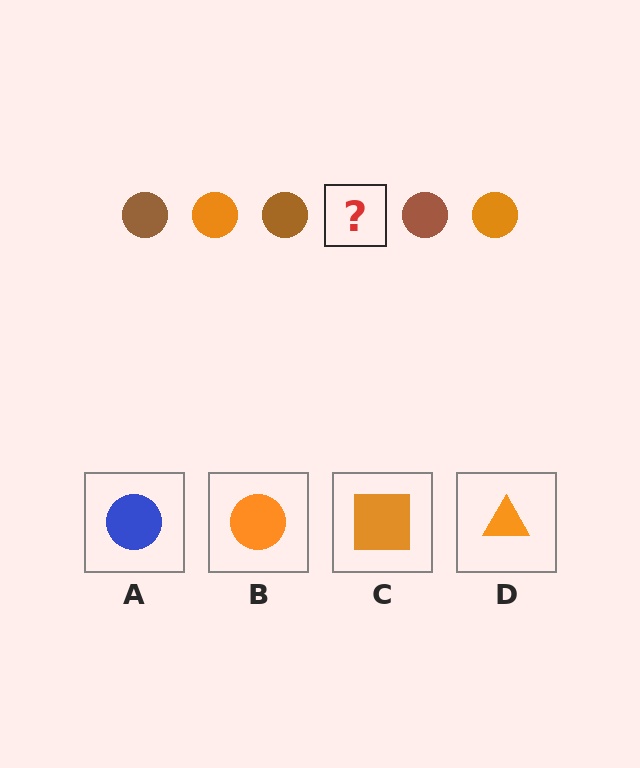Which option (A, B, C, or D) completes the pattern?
B.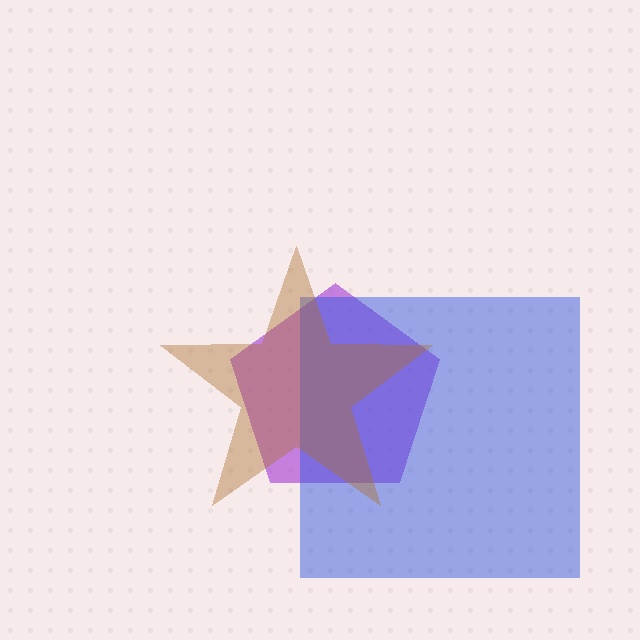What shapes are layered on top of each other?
The layered shapes are: a purple pentagon, a blue square, a brown star.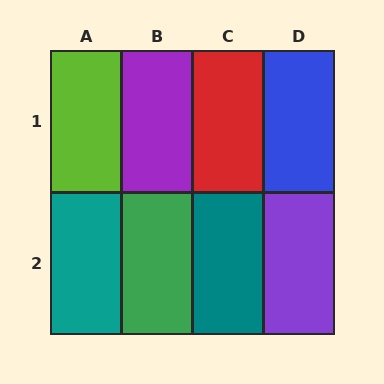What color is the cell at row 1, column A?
Lime.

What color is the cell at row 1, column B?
Purple.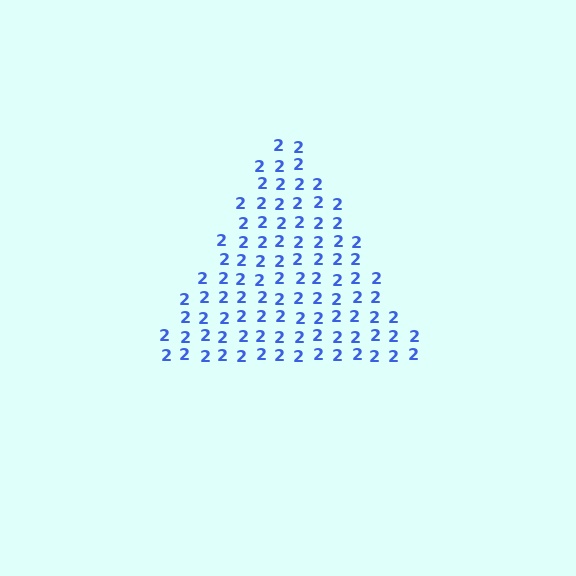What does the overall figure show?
The overall figure shows a triangle.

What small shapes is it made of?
It is made of small digit 2's.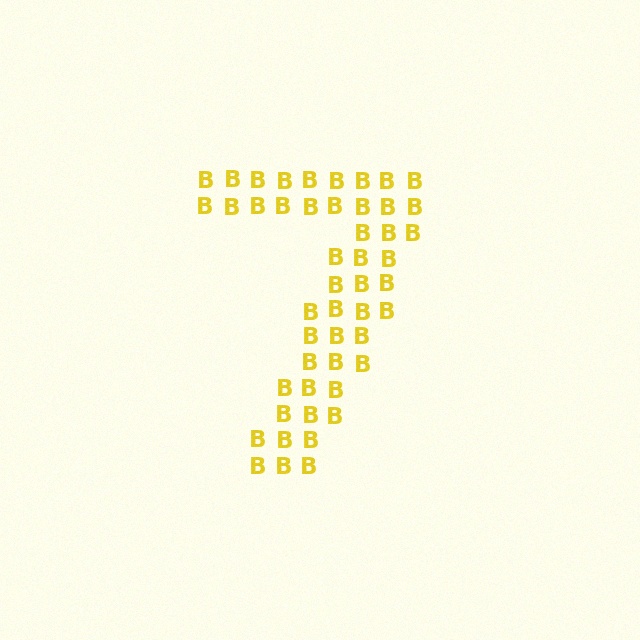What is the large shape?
The large shape is the digit 7.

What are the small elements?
The small elements are letter B's.